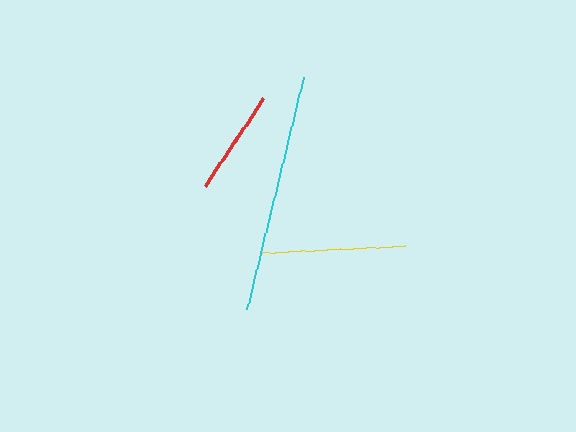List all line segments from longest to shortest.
From longest to shortest: cyan, yellow, red.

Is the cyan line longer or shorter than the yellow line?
The cyan line is longer than the yellow line.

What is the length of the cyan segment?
The cyan segment is approximately 238 pixels long.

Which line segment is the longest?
The cyan line is the longest at approximately 238 pixels.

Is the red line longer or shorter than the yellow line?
The yellow line is longer than the red line.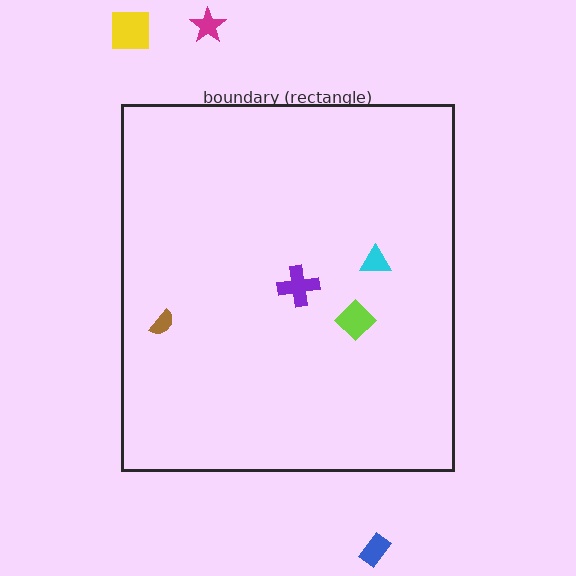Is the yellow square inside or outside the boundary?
Outside.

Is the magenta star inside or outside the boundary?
Outside.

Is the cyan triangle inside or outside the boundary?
Inside.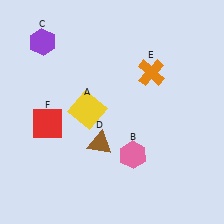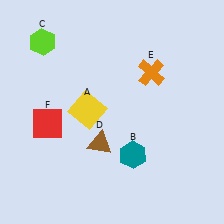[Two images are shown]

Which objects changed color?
B changed from pink to teal. C changed from purple to lime.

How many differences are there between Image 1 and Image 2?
There are 2 differences between the two images.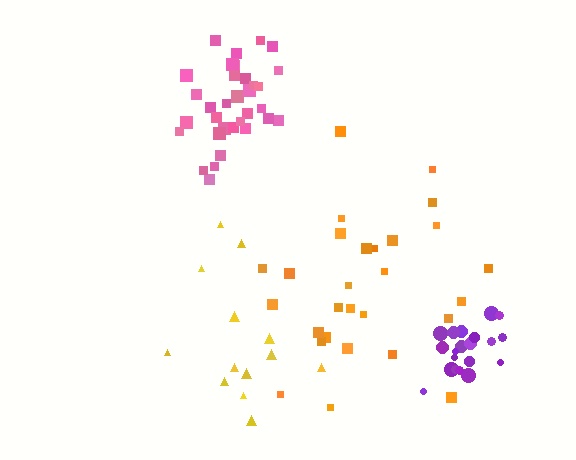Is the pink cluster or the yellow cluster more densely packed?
Pink.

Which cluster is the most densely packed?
Pink.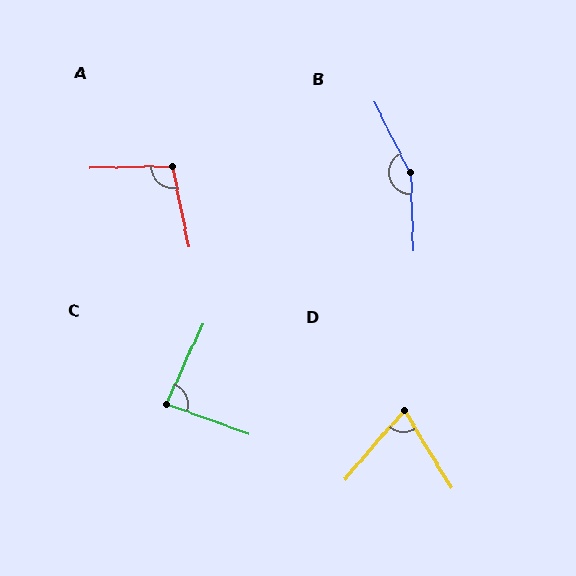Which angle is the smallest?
D, at approximately 72 degrees.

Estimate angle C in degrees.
Approximately 85 degrees.